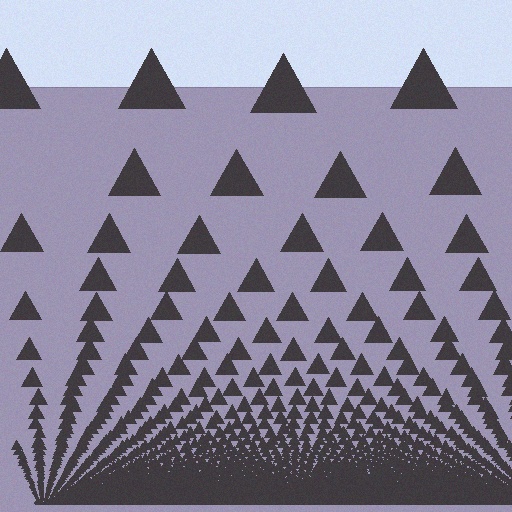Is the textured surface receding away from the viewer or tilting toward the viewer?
The surface appears to tilt toward the viewer. Texture elements get larger and sparser toward the top.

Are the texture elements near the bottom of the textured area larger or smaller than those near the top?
Smaller. The gradient is inverted — elements near the bottom are smaller and denser.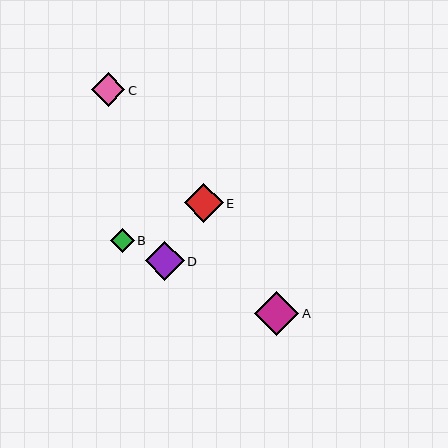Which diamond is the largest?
Diamond A is the largest with a size of approximately 44 pixels.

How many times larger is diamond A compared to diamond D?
Diamond A is approximately 1.1 times the size of diamond D.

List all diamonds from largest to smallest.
From largest to smallest: A, E, D, C, B.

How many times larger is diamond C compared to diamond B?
Diamond C is approximately 1.4 times the size of diamond B.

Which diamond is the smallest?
Diamond B is the smallest with a size of approximately 24 pixels.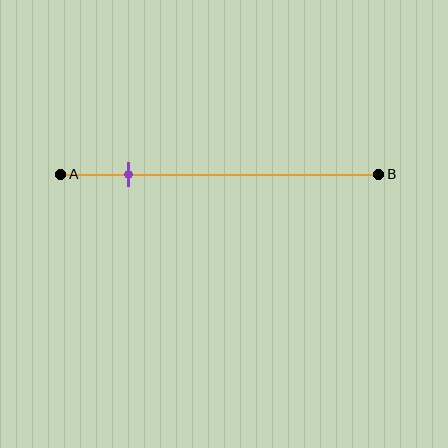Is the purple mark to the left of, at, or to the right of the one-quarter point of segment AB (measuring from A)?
The purple mark is to the left of the one-quarter point of segment AB.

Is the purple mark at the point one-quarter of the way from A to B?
No, the mark is at about 20% from A, not at the 25% one-quarter point.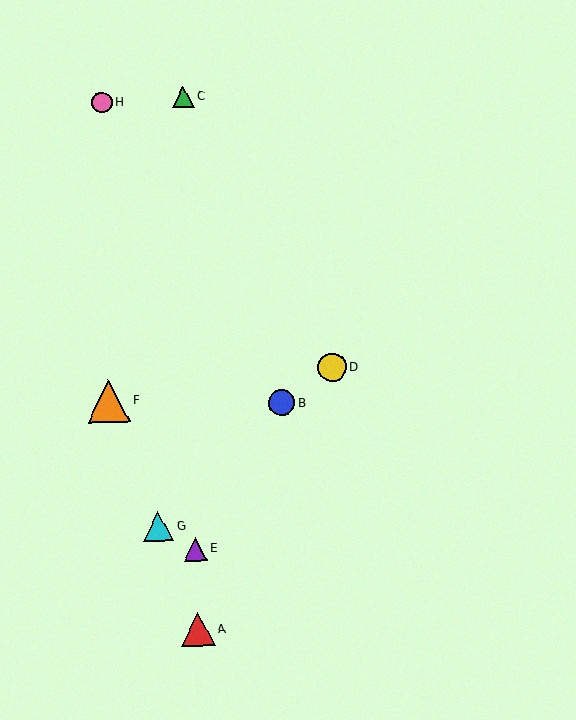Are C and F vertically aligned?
No, C is at x≈183 and F is at x≈108.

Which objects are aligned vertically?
Objects A, C, E are aligned vertically.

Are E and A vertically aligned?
Yes, both are at x≈195.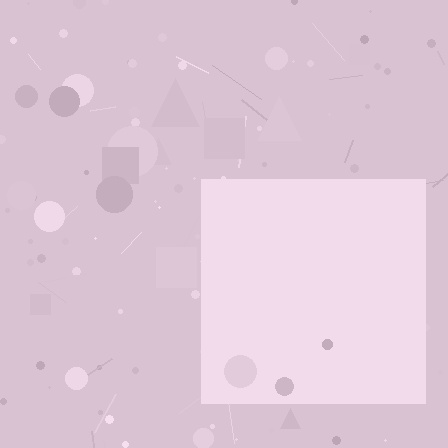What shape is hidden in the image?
A square is hidden in the image.